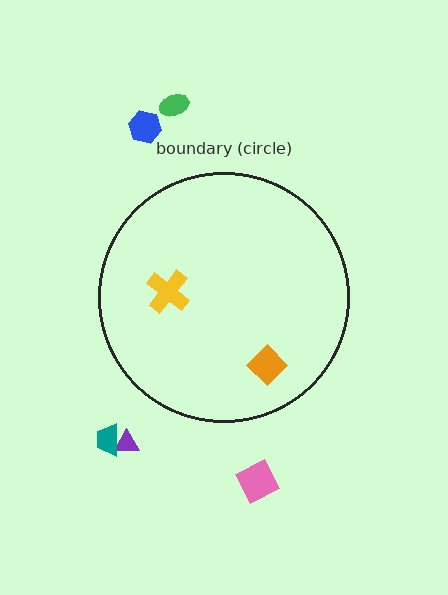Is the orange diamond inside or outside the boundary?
Inside.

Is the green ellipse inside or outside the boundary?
Outside.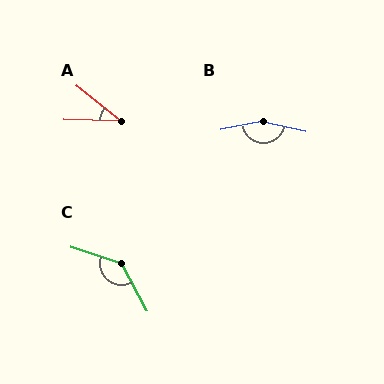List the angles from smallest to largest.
A (38°), C (136°), B (155°).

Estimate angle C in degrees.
Approximately 136 degrees.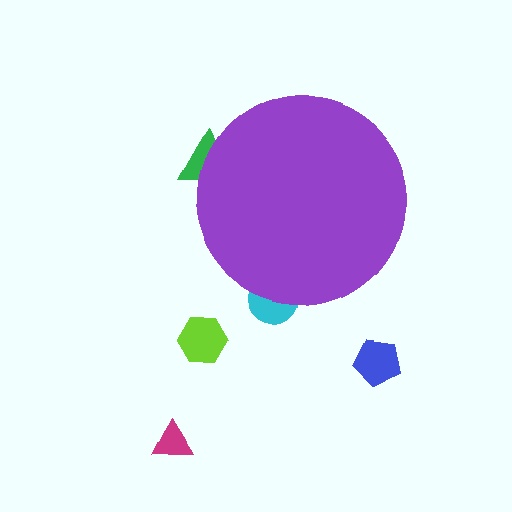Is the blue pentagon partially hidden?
No, the blue pentagon is fully visible.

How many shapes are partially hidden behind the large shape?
2 shapes are partially hidden.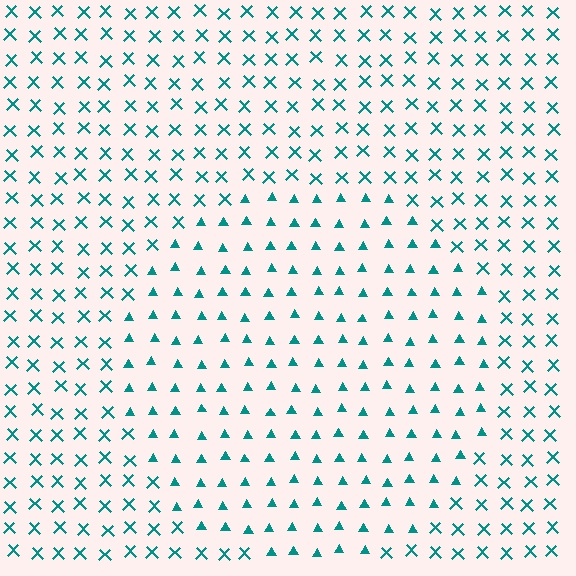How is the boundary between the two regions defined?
The boundary is defined by a change in element shape: triangles inside vs. X marks outside. All elements share the same color and spacing.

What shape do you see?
I see a circle.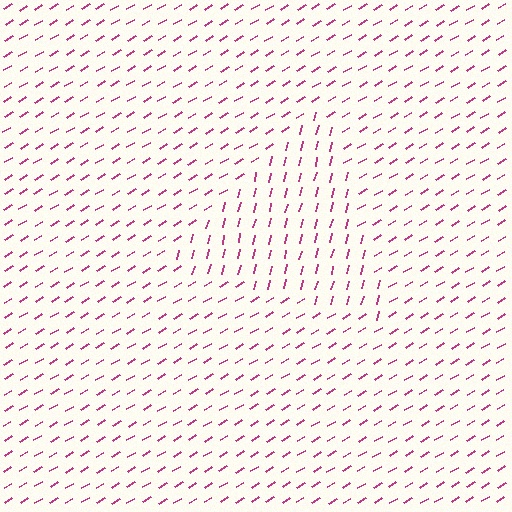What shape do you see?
I see a triangle.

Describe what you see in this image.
The image is filled with small magenta line segments. A triangle region in the image has lines oriented differently from the surrounding lines, creating a visible texture boundary.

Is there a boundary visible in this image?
Yes, there is a texture boundary formed by a change in line orientation.